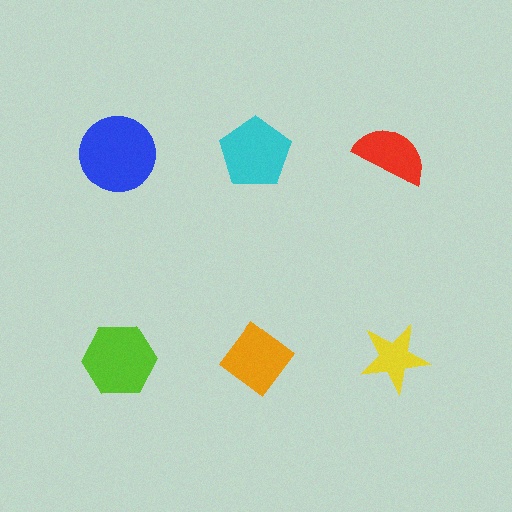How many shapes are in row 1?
3 shapes.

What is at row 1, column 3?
A red semicircle.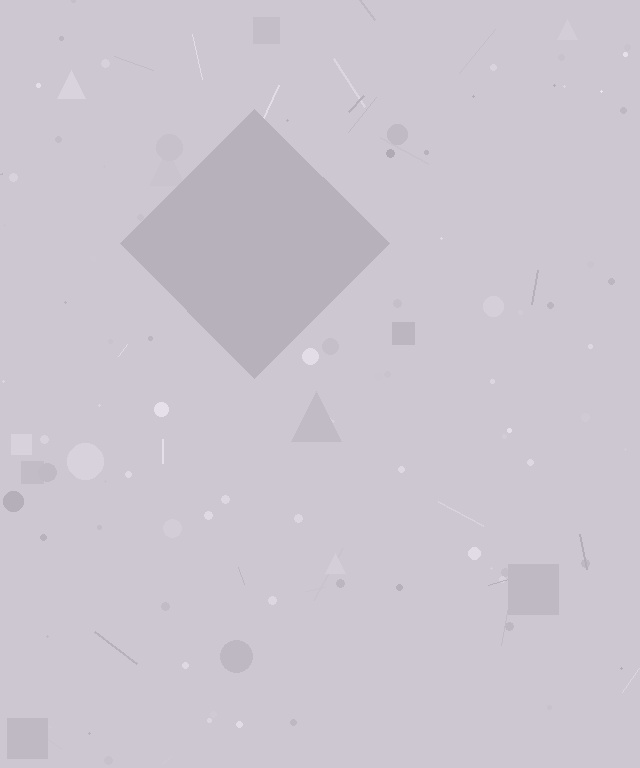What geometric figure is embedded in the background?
A diamond is embedded in the background.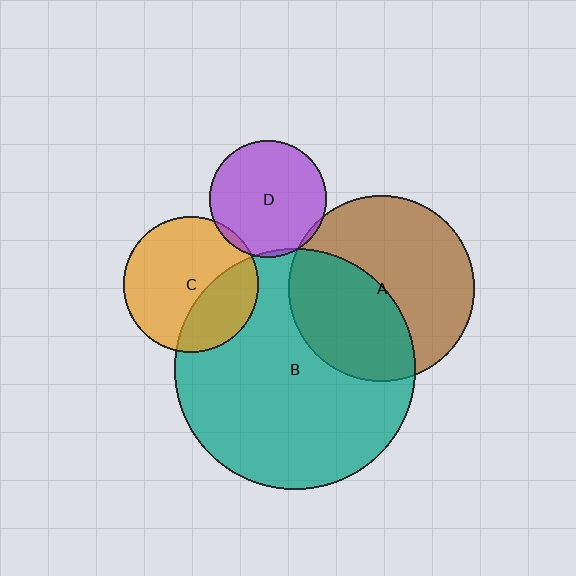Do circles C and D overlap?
Yes.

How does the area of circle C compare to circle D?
Approximately 1.3 times.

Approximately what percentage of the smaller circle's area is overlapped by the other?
Approximately 5%.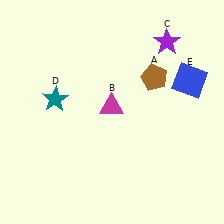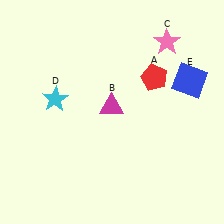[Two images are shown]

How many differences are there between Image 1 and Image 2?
There are 3 differences between the two images.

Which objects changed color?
A changed from brown to red. C changed from purple to pink. D changed from teal to cyan.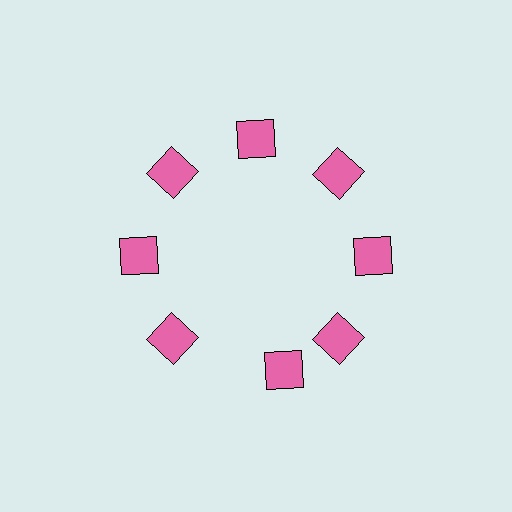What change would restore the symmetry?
The symmetry would be restored by rotating it back into even spacing with its neighbors so that all 8 squares sit at equal angles and equal distance from the center.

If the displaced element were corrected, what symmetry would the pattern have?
It would have 8-fold rotational symmetry — the pattern would map onto itself every 45 degrees.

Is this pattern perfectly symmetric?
No. The 8 pink squares are arranged in a ring, but one element near the 6 o'clock position is rotated out of alignment along the ring, breaking the 8-fold rotational symmetry.